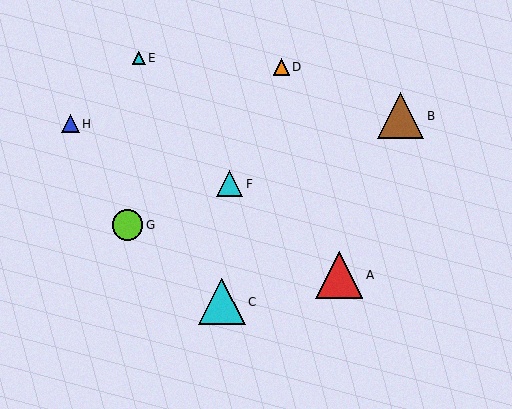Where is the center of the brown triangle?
The center of the brown triangle is at (400, 116).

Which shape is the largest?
The red triangle (labeled A) is the largest.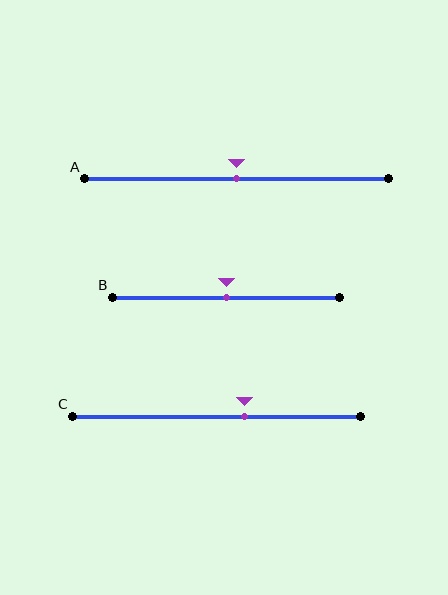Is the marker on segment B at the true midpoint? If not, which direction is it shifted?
Yes, the marker on segment B is at the true midpoint.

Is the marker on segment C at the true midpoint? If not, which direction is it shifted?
No, the marker on segment C is shifted to the right by about 10% of the segment length.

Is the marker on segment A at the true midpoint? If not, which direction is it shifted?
Yes, the marker on segment A is at the true midpoint.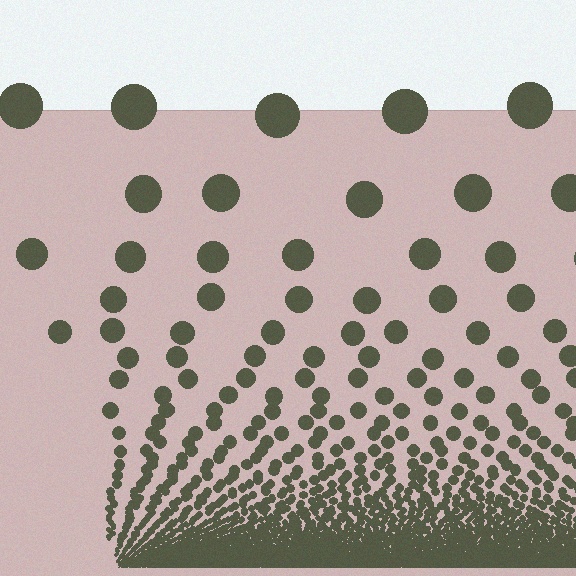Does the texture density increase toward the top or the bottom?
Density increases toward the bottom.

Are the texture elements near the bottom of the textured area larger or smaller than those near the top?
Smaller. The gradient is inverted — elements near the bottom are smaller and denser.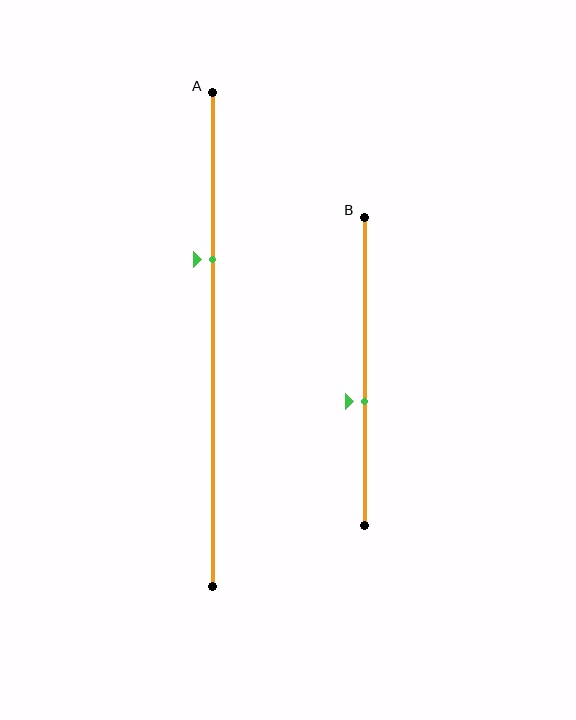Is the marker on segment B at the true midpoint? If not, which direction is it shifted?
No, the marker on segment B is shifted downward by about 10% of the segment length.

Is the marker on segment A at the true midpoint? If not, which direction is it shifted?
No, the marker on segment A is shifted upward by about 16% of the segment length.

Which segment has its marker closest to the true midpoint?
Segment B has its marker closest to the true midpoint.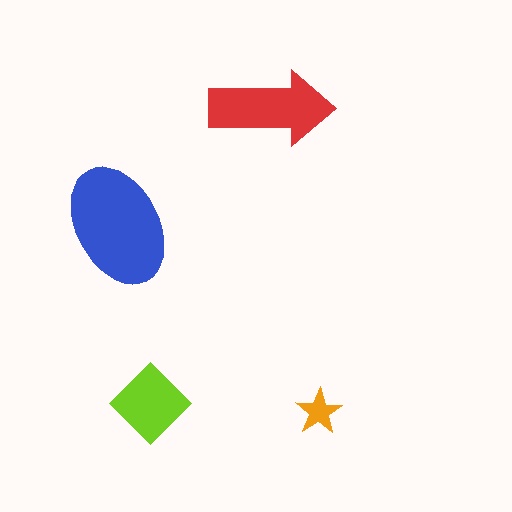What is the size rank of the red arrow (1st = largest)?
2nd.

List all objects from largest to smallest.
The blue ellipse, the red arrow, the lime diamond, the orange star.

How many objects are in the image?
There are 4 objects in the image.